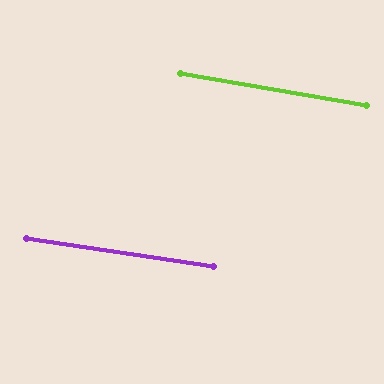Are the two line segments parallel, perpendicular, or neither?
Parallel — their directions differ by only 1.6°.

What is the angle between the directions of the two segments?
Approximately 2 degrees.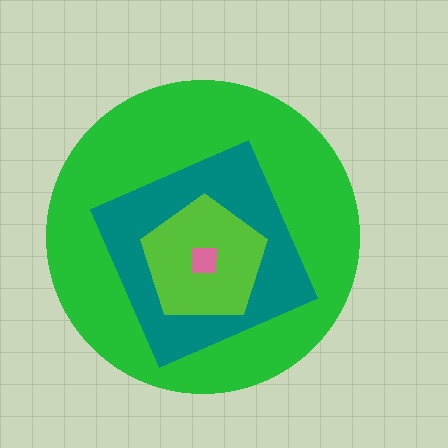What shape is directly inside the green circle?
The teal square.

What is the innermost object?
The pink square.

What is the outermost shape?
The green circle.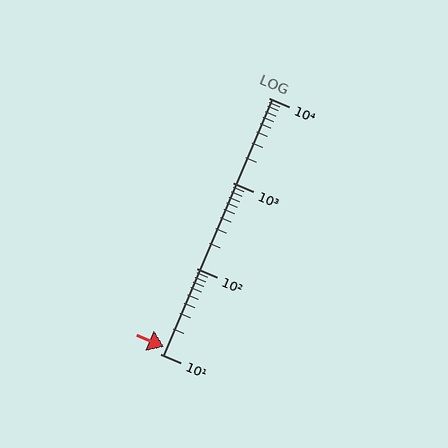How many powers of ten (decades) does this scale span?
The scale spans 3 decades, from 10 to 10000.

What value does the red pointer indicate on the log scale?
The pointer indicates approximately 12.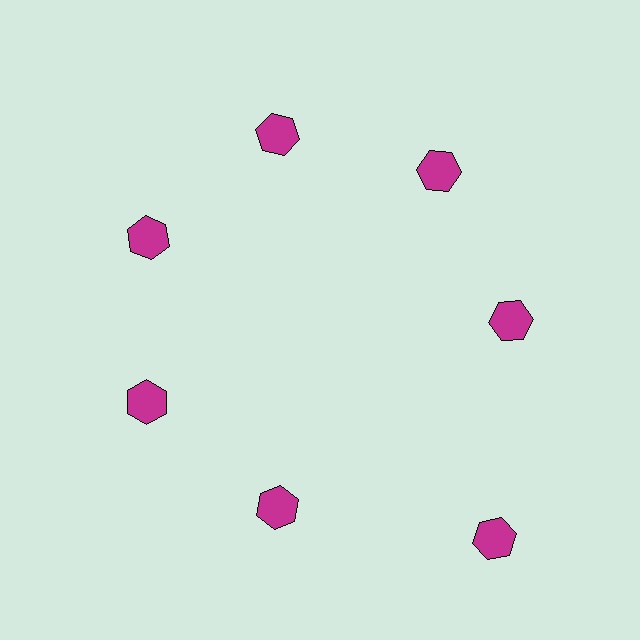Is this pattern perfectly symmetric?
No. The 7 magenta hexagons are arranged in a ring, but one element near the 5 o'clock position is pushed outward from the center, breaking the 7-fold rotational symmetry.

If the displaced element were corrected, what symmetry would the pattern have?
It would have 7-fold rotational symmetry — the pattern would map onto itself every 51 degrees.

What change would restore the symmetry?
The symmetry would be restored by moving it inward, back onto the ring so that all 7 hexagons sit at equal angles and equal distance from the center.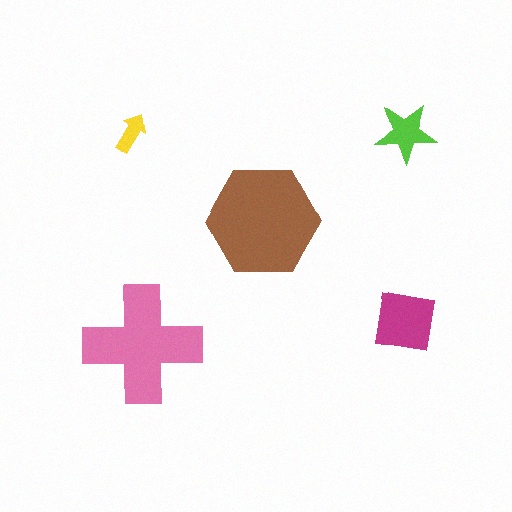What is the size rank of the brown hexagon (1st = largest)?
1st.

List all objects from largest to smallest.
The brown hexagon, the pink cross, the magenta square, the lime star, the yellow arrow.